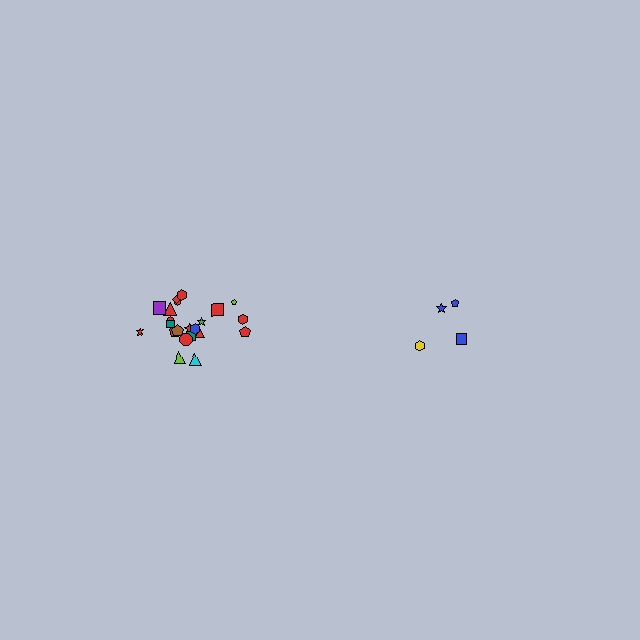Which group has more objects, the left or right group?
The left group.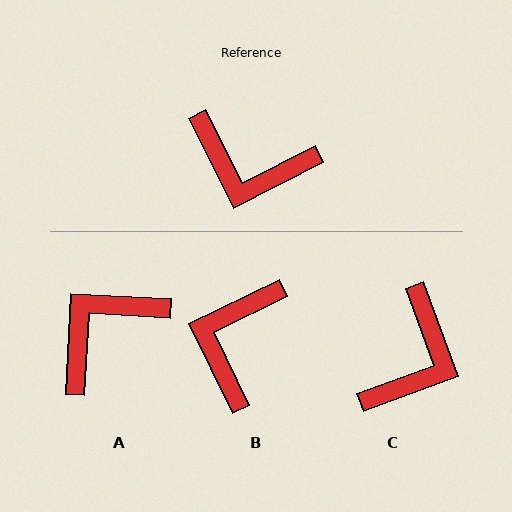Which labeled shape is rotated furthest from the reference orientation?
A, about 120 degrees away.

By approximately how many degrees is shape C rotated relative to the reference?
Approximately 83 degrees counter-clockwise.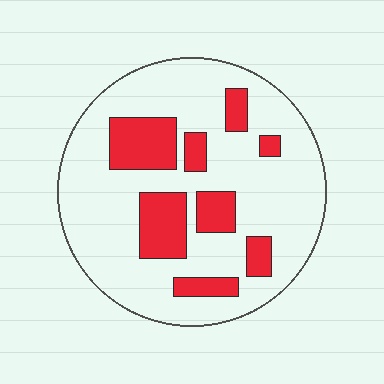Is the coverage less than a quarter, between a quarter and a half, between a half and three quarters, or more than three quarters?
Less than a quarter.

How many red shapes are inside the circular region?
8.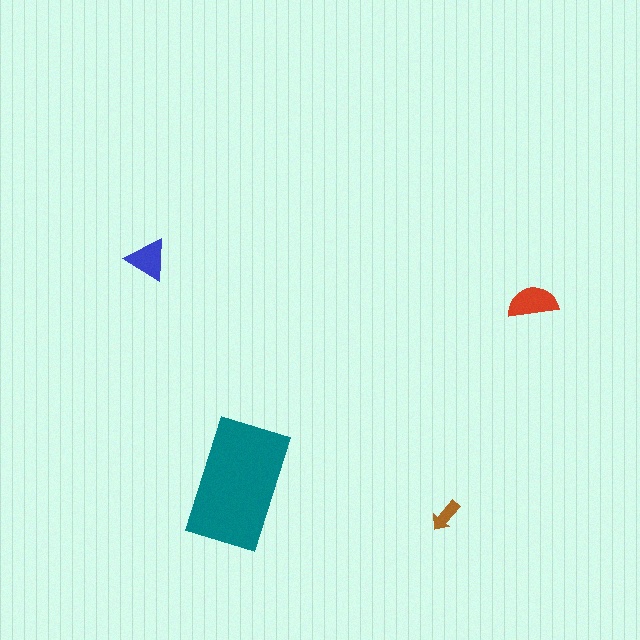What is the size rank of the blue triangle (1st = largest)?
3rd.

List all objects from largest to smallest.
The teal rectangle, the red semicircle, the blue triangle, the brown arrow.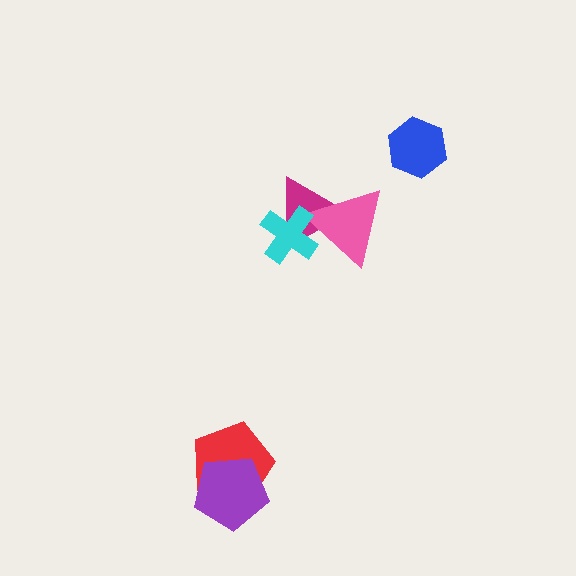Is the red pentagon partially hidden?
Yes, it is partially covered by another shape.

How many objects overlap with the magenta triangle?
2 objects overlap with the magenta triangle.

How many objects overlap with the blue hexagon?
0 objects overlap with the blue hexagon.